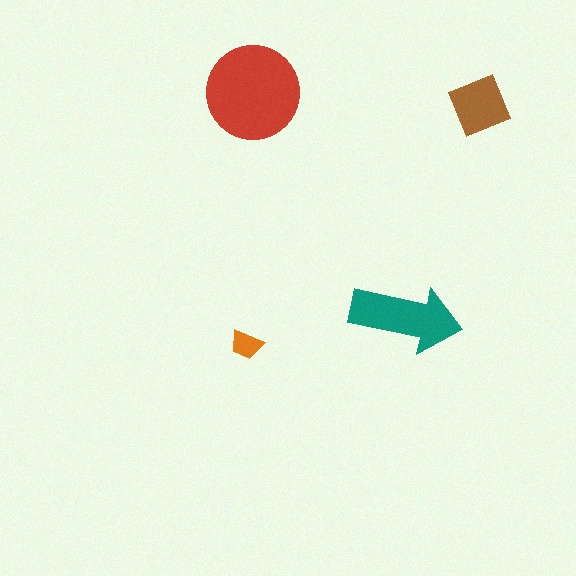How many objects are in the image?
There are 4 objects in the image.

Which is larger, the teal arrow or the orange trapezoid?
The teal arrow.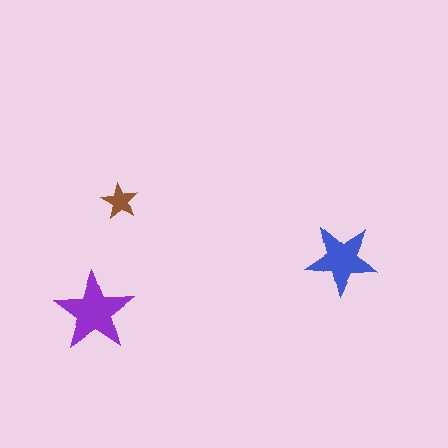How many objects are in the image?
There are 3 objects in the image.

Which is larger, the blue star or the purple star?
The purple one.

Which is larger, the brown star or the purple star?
The purple one.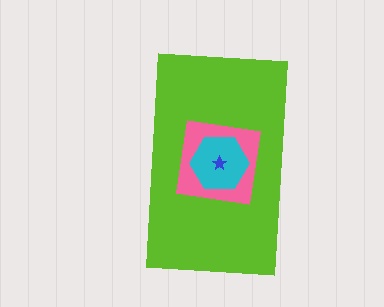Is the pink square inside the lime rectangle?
Yes.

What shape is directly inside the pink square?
The cyan hexagon.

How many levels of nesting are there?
4.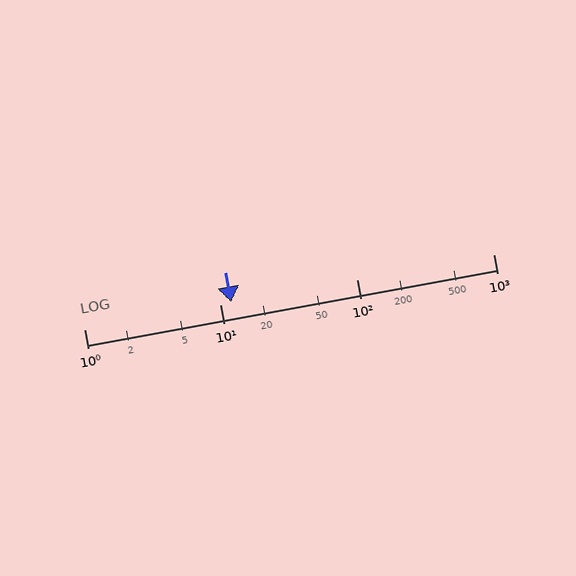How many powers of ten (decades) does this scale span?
The scale spans 3 decades, from 1 to 1000.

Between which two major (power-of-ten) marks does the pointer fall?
The pointer is between 10 and 100.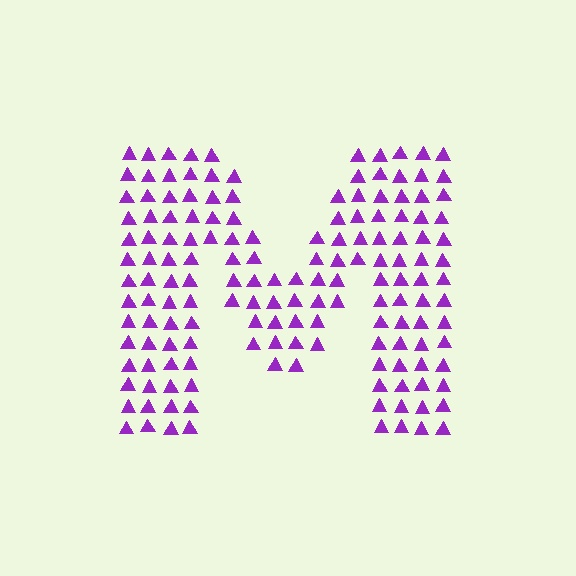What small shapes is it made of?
It is made of small triangles.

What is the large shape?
The large shape is the letter M.